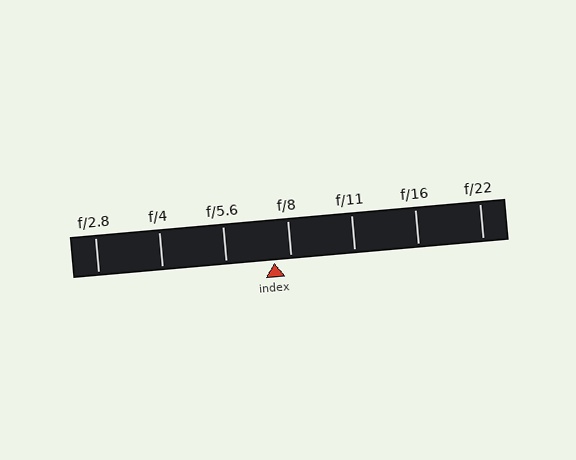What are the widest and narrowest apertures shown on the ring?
The widest aperture shown is f/2.8 and the narrowest is f/22.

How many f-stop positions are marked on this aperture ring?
There are 7 f-stop positions marked.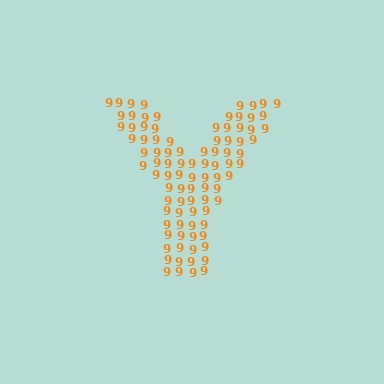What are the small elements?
The small elements are digit 9's.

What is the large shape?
The large shape is the letter Y.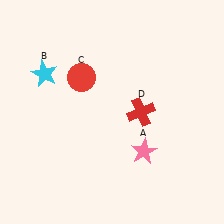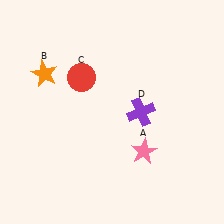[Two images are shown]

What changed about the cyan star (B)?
In Image 1, B is cyan. In Image 2, it changed to orange.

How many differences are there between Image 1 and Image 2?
There are 2 differences between the two images.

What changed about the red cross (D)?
In Image 1, D is red. In Image 2, it changed to purple.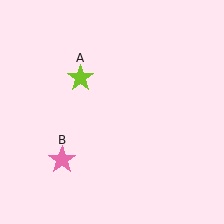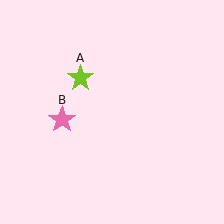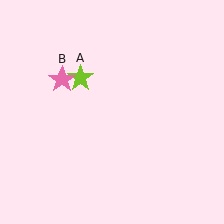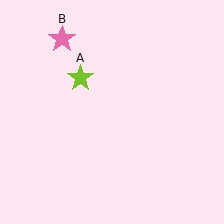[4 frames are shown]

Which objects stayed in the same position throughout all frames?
Lime star (object A) remained stationary.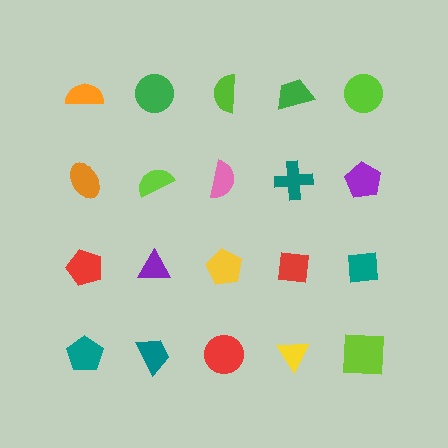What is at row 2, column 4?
A teal cross.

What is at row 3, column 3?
A yellow pentagon.